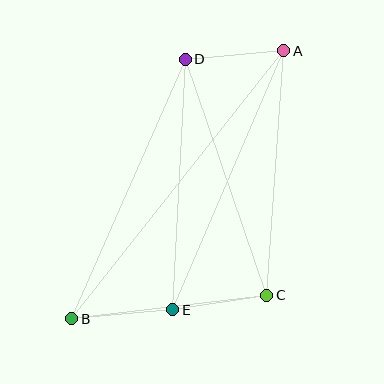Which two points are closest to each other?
Points C and E are closest to each other.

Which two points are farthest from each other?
Points A and B are farthest from each other.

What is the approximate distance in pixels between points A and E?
The distance between A and E is approximately 282 pixels.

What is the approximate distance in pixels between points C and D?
The distance between C and D is approximately 250 pixels.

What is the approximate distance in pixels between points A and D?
The distance between A and D is approximately 99 pixels.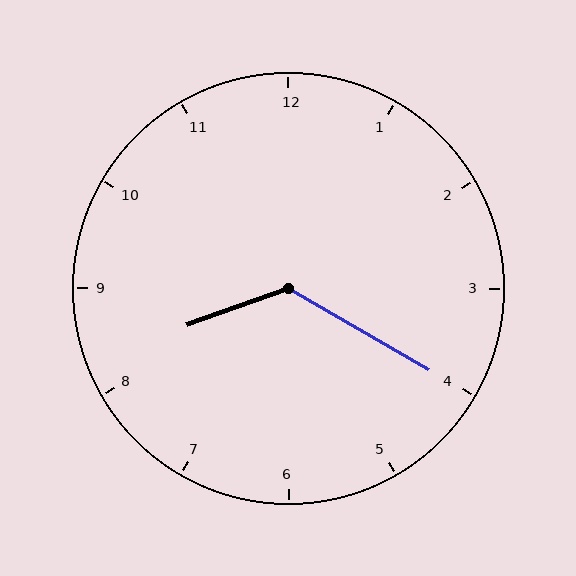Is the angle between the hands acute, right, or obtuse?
It is obtuse.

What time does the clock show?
8:20.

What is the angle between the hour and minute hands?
Approximately 130 degrees.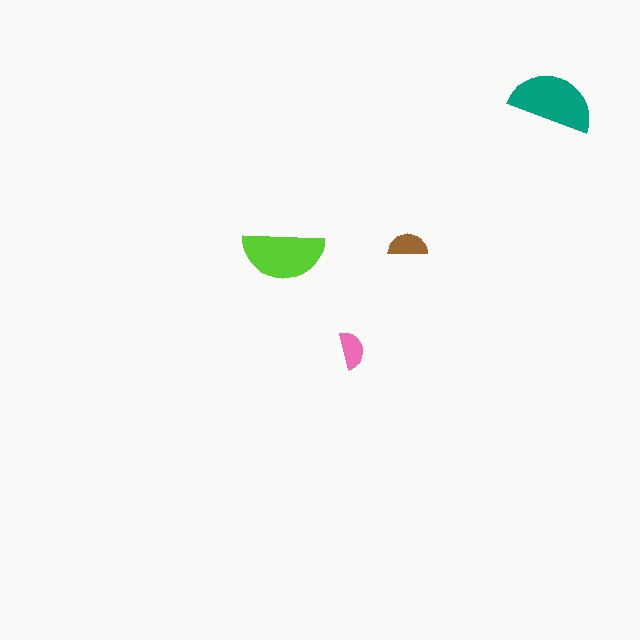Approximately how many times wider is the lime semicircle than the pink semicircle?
About 2 times wider.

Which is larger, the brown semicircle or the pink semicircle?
The brown one.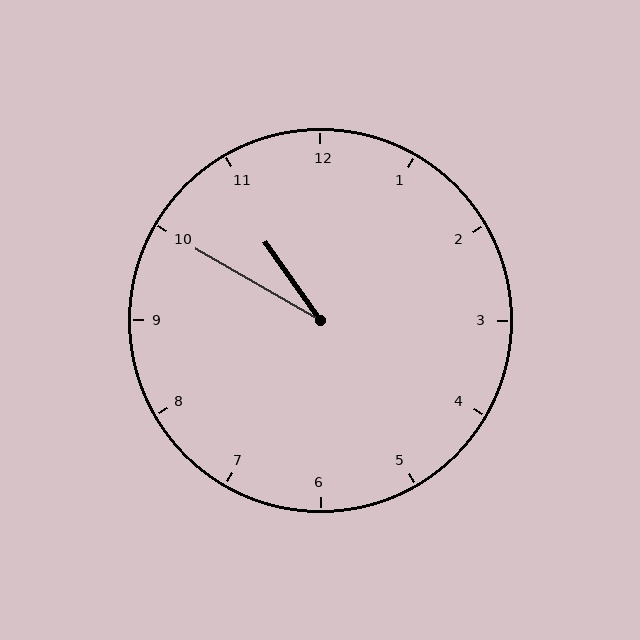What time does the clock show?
10:50.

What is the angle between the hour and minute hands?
Approximately 25 degrees.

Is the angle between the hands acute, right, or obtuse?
It is acute.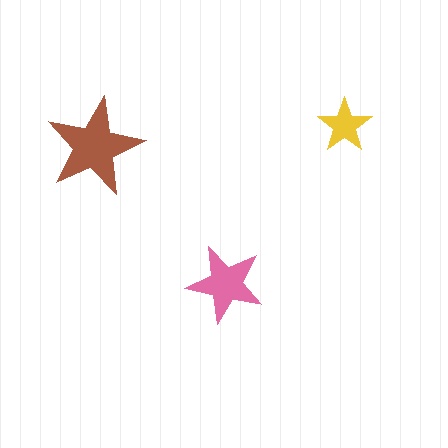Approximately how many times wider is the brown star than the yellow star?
About 2 times wider.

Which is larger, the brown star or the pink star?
The brown one.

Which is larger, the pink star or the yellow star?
The pink one.